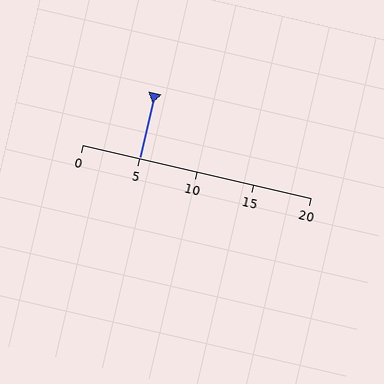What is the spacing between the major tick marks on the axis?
The major ticks are spaced 5 apart.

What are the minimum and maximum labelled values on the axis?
The axis runs from 0 to 20.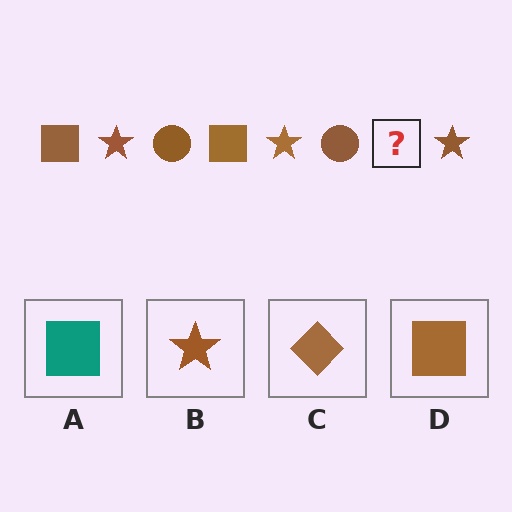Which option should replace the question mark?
Option D.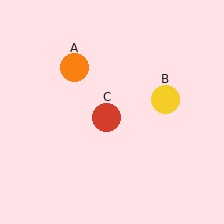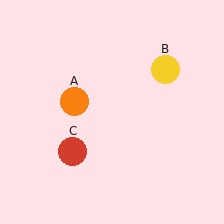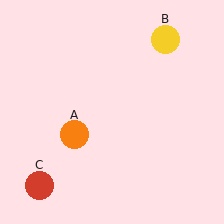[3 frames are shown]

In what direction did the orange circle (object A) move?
The orange circle (object A) moved down.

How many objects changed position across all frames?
3 objects changed position: orange circle (object A), yellow circle (object B), red circle (object C).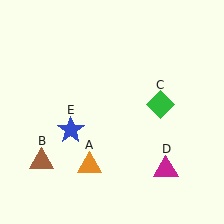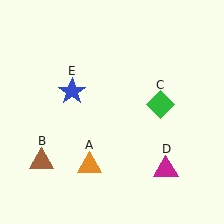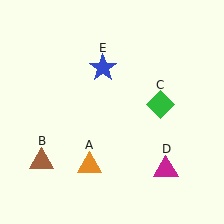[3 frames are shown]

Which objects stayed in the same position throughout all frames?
Orange triangle (object A) and brown triangle (object B) and green diamond (object C) and magenta triangle (object D) remained stationary.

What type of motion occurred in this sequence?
The blue star (object E) rotated clockwise around the center of the scene.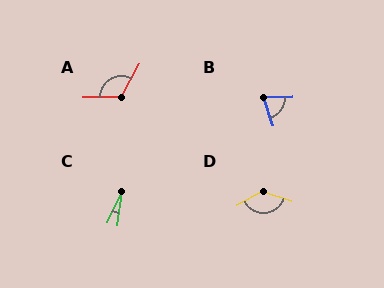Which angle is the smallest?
C, at approximately 18 degrees.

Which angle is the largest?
D, at approximately 132 degrees.